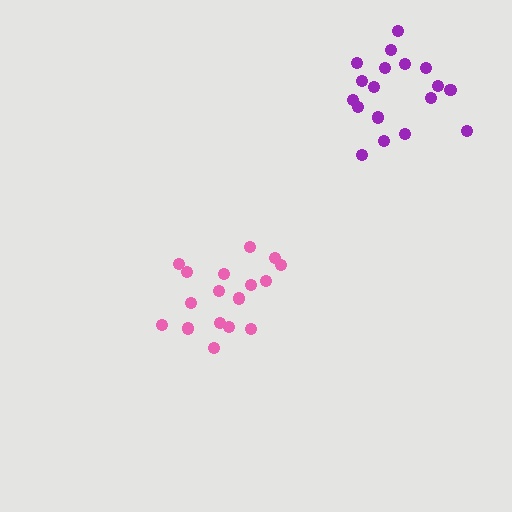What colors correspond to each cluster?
The clusters are colored: pink, purple.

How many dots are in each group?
Group 1: 17 dots, Group 2: 18 dots (35 total).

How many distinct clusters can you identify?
There are 2 distinct clusters.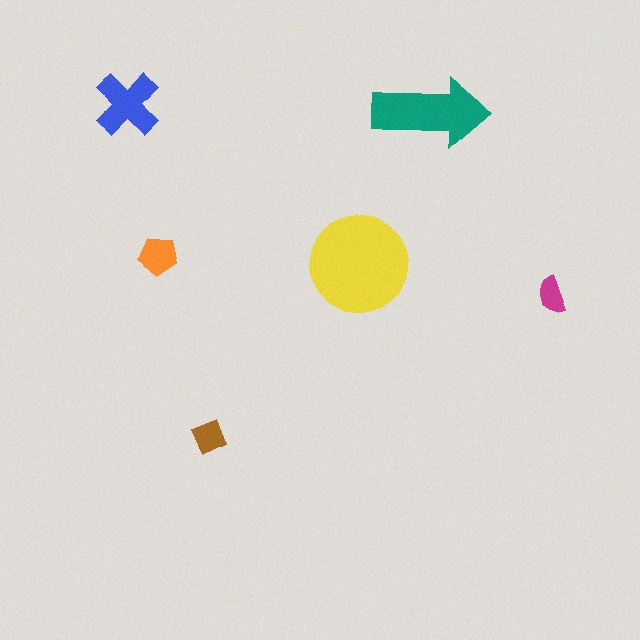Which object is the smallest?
The magenta semicircle.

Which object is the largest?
The yellow circle.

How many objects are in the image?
There are 6 objects in the image.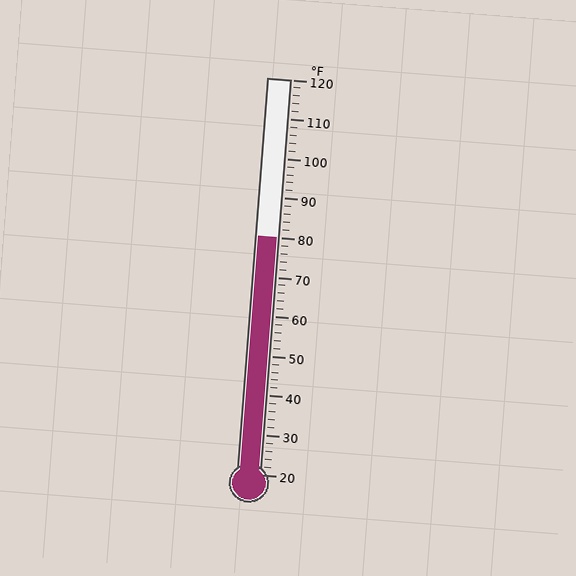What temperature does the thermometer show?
The thermometer shows approximately 80°F.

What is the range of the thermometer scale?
The thermometer scale ranges from 20°F to 120°F.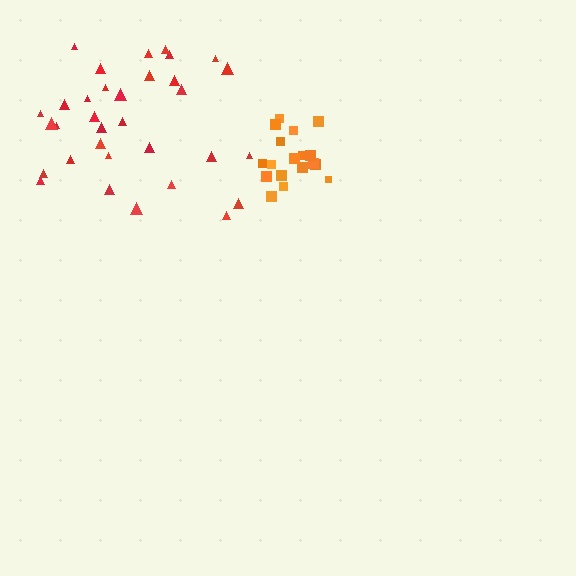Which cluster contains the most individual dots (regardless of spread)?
Red (33).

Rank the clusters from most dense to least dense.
orange, red.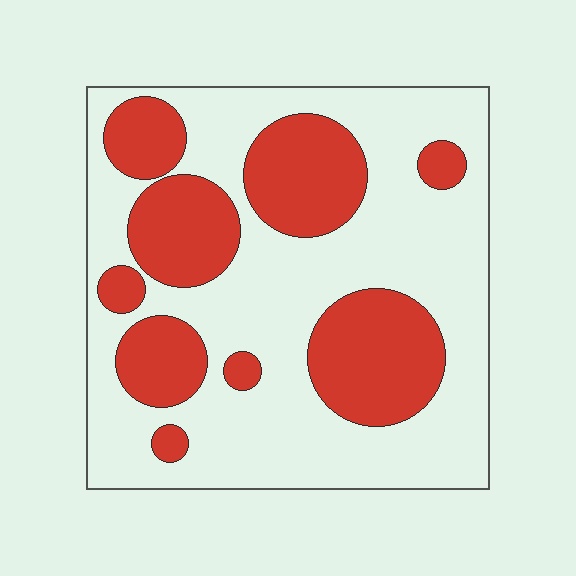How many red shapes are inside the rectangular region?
9.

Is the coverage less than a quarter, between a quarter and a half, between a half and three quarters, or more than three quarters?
Between a quarter and a half.